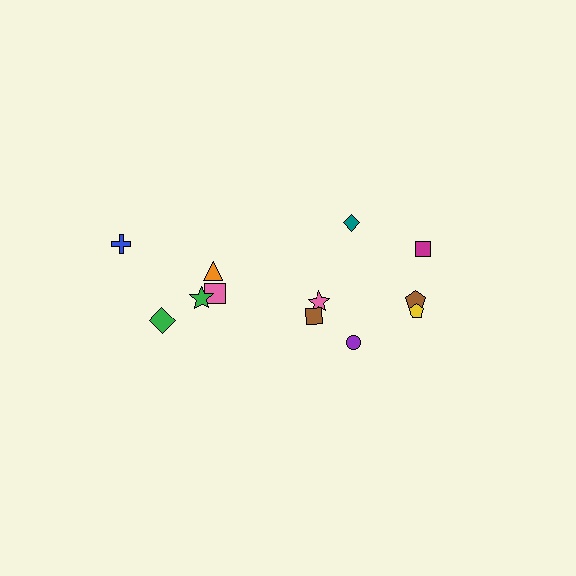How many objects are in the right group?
There are 7 objects.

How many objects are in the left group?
There are 5 objects.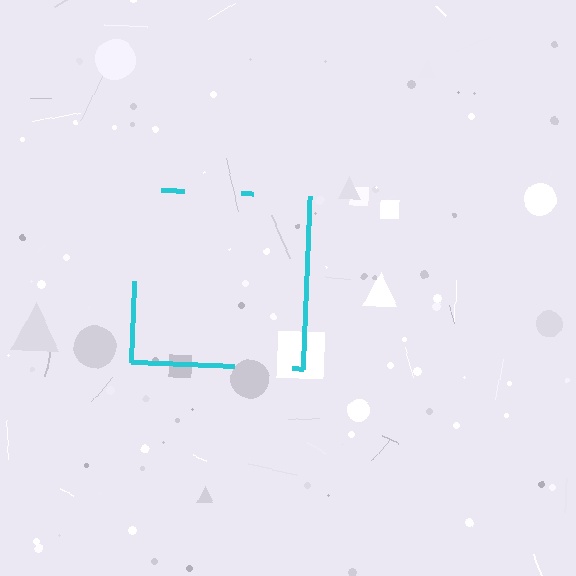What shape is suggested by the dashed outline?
The dashed outline suggests a square.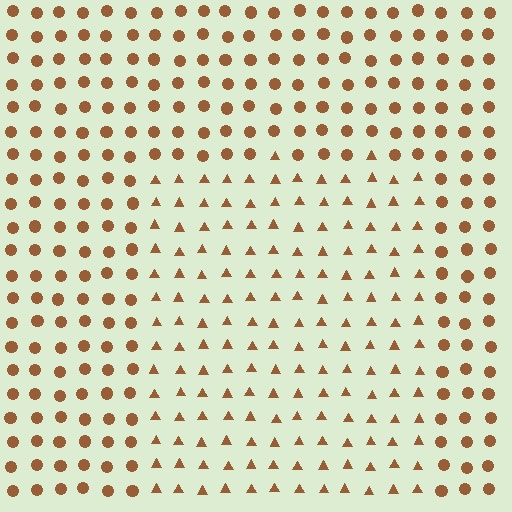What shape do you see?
I see a rectangle.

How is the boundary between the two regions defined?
The boundary is defined by a change in element shape: triangles inside vs. circles outside. All elements share the same color and spacing.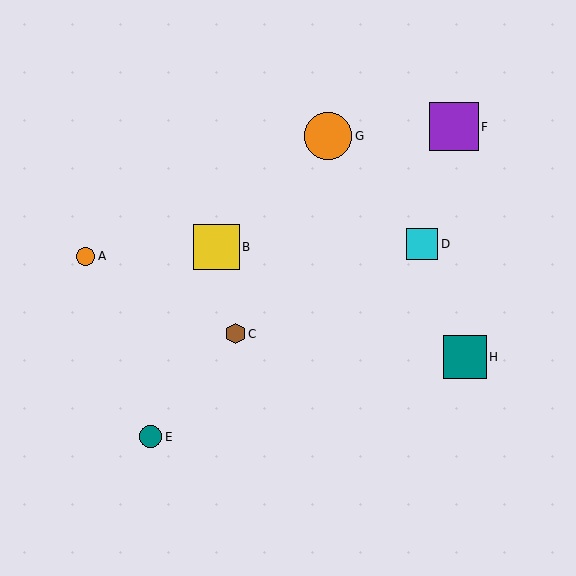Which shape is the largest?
The purple square (labeled F) is the largest.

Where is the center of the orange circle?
The center of the orange circle is at (86, 256).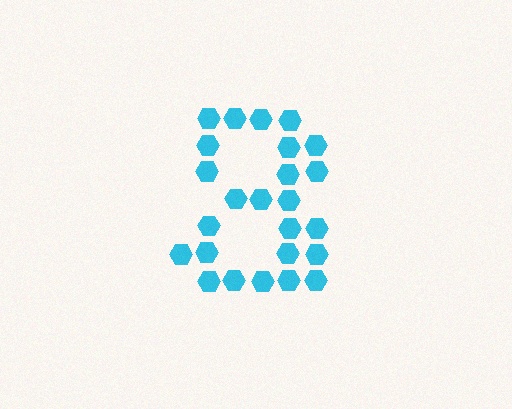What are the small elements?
The small elements are hexagons.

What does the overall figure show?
The overall figure shows the digit 8.